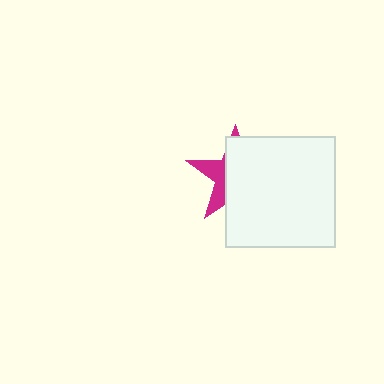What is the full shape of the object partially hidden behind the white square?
The partially hidden object is a magenta star.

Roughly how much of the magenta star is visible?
A small part of it is visible (roughly 33%).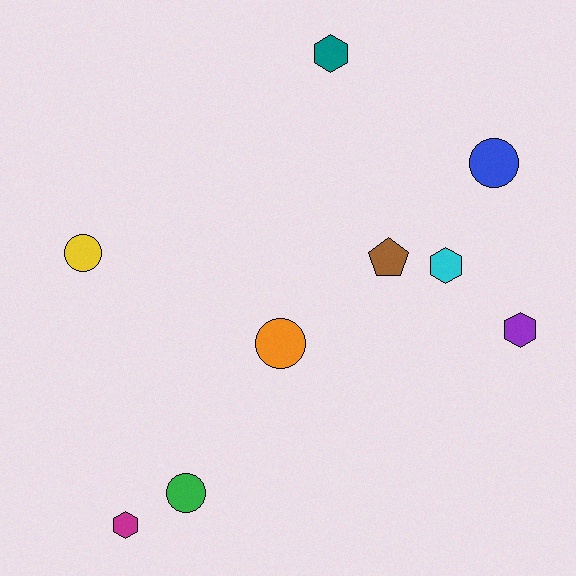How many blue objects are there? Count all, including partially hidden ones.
There is 1 blue object.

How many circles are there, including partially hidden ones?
There are 4 circles.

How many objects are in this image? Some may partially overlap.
There are 9 objects.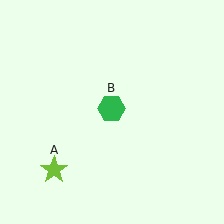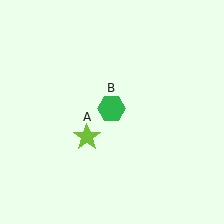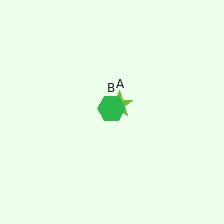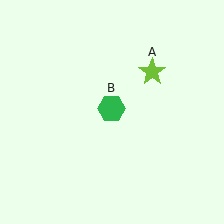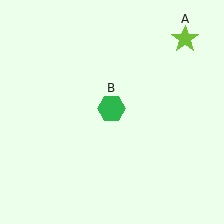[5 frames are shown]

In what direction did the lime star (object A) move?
The lime star (object A) moved up and to the right.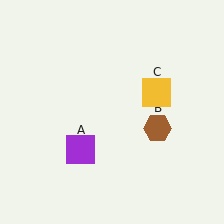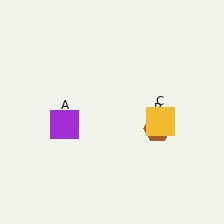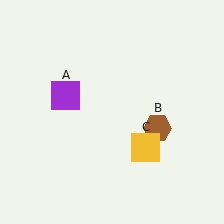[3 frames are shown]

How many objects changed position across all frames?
2 objects changed position: purple square (object A), yellow square (object C).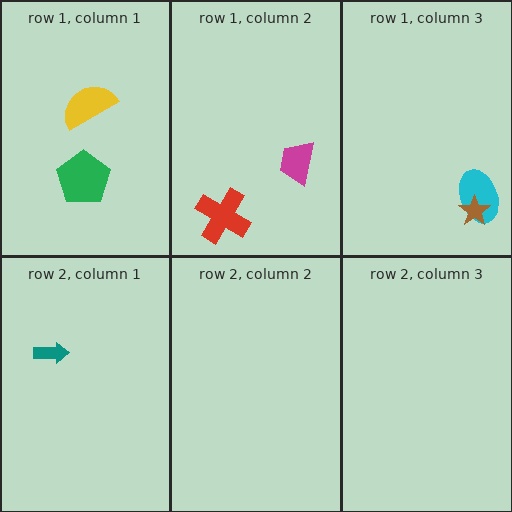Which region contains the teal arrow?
The row 2, column 1 region.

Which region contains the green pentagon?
The row 1, column 1 region.